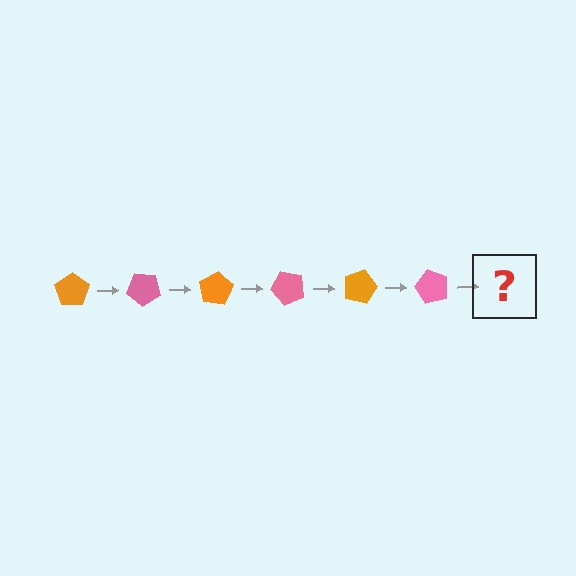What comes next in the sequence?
The next element should be an orange pentagon, rotated 240 degrees from the start.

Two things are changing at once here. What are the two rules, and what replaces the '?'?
The two rules are that it rotates 40 degrees each step and the color cycles through orange and pink. The '?' should be an orange pentagon, rotated 240 degrees from the start.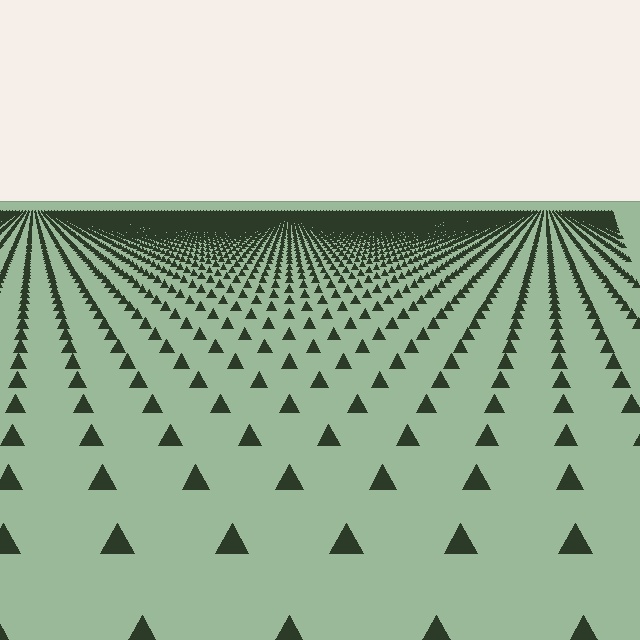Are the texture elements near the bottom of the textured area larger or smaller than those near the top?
Larger. Near the bottom, elements are closer to the viewer and appear at a bigger on-screen size.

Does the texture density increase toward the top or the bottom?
Density increases toward the top.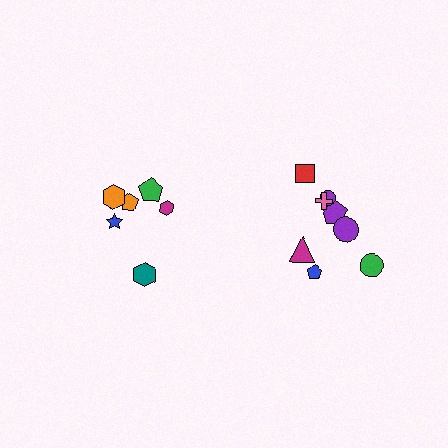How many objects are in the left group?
There are 6 objects.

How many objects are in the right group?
There are 8 objects.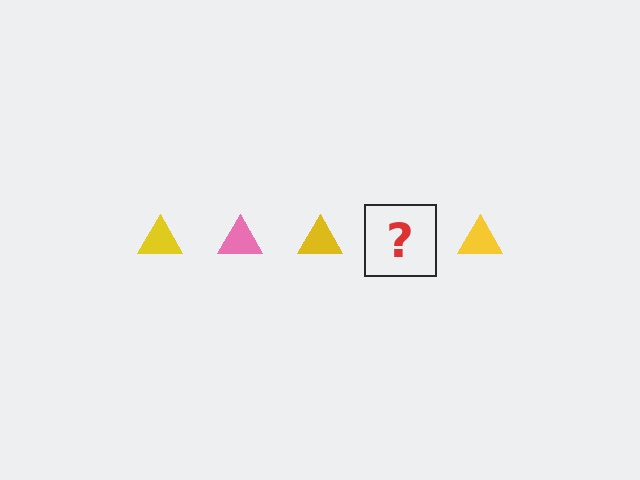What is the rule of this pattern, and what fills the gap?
The rule is that the pattern cycles through yellow, pink triangles. The gap should be filled with a pink triangle.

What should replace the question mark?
The question mark should be replaced with a pink triangle.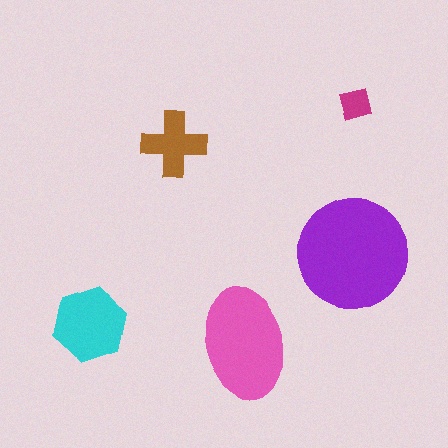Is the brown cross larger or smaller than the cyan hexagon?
Smaller.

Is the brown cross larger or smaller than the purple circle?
Smaller.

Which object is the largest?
The purple circle.